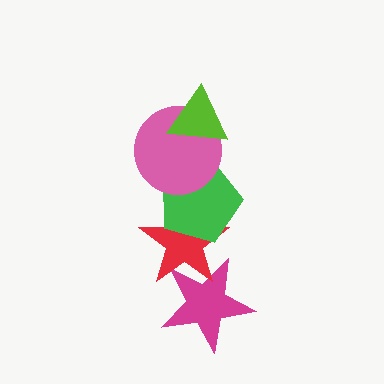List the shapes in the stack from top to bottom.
From top to bottom: the lime triangle, the pink circle, the green pentagon, the red star, the magenta star.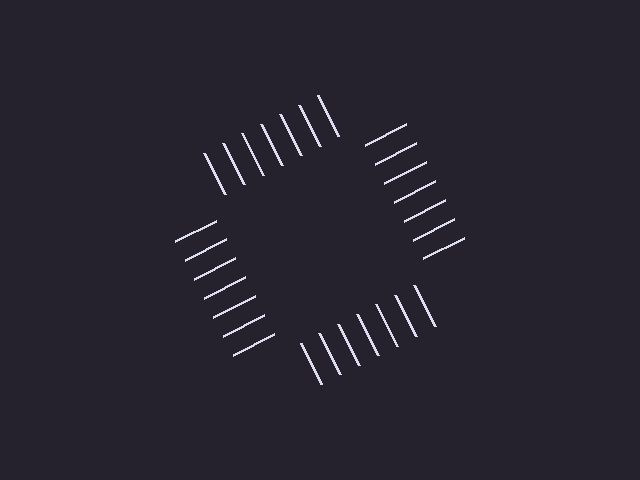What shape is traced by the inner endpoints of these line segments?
An illusory square — the line segments terminate on its edges but no continuous stroke is drawn.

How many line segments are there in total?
28 — 7 along each of the 4 edges.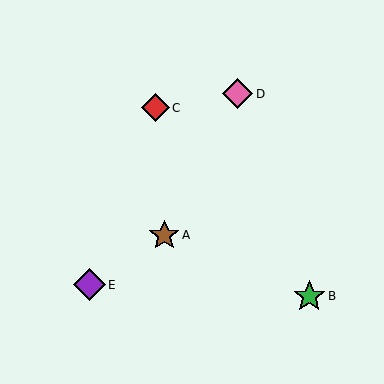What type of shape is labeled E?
Shape E is a purple diamond.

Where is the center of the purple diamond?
The center of the purple diamond is at (90, 285).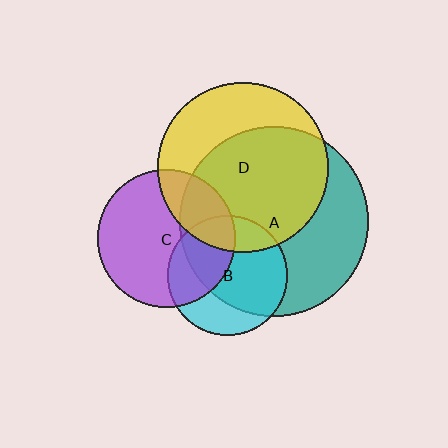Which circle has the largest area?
Circle A (teal).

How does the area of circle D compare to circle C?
Approximately 1.5 times.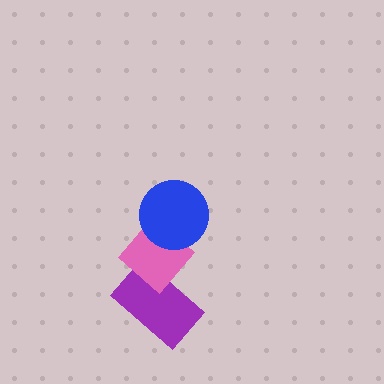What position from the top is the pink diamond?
The pink diamond is 2nd from the top.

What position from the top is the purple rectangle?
The purple rectangle is 3rd from the top.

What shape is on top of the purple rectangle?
The pink diamond is on top of the purple rectangle.